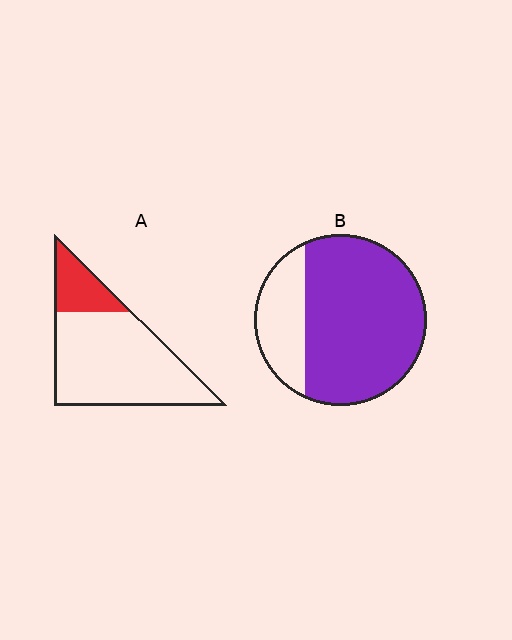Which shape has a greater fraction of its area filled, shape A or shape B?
Shape B.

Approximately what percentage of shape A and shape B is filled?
A is approximately 20% and B is approximately 75%.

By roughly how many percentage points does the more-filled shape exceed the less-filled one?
By roughly 55 percentage points (B over A).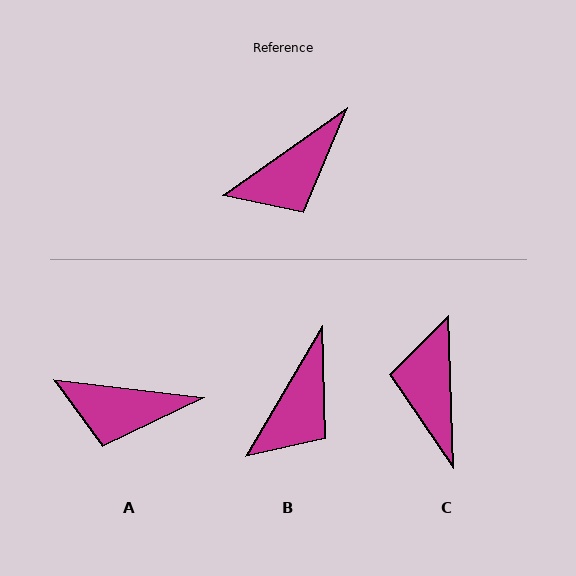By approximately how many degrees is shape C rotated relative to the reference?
Approximately 124 degrees clockwise.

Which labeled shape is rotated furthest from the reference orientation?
C, about 124 degrees away.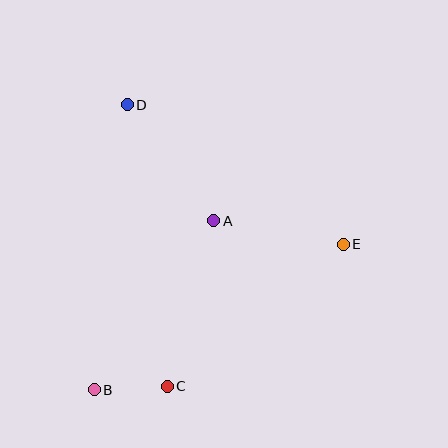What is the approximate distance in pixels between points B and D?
The distance between B and D is approximately 287 pixels.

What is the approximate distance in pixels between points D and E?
The distance between D and E is approximately 257 pixels.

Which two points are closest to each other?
Points B and C are closest to each other.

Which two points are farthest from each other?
Points B and E are farthest from each other.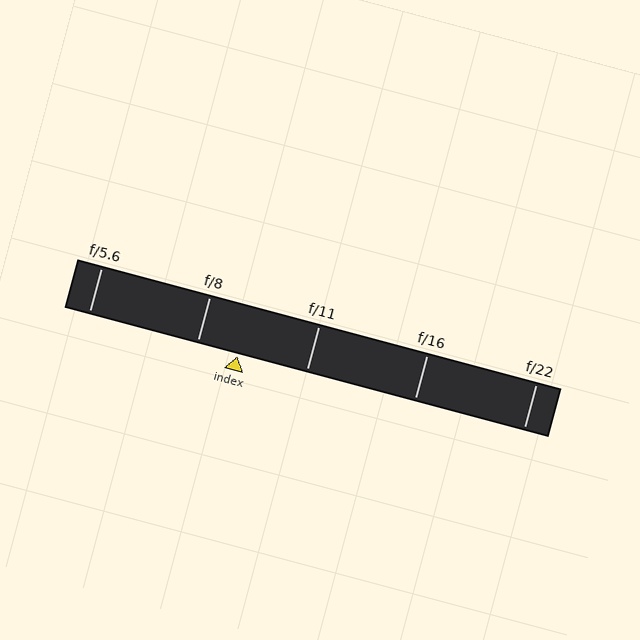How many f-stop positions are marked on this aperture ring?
There are 5 f-stop positions marked.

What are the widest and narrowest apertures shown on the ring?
The widest aperture shown is f/5.6 and the narrowest is f/22.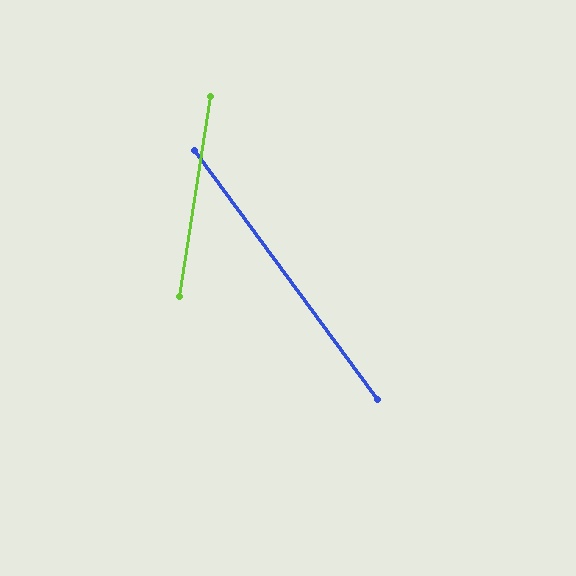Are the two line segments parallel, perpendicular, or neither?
Neither parallel nor perpendicular — they differ by about 45°.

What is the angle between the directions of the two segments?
Approximately 45 degrees.